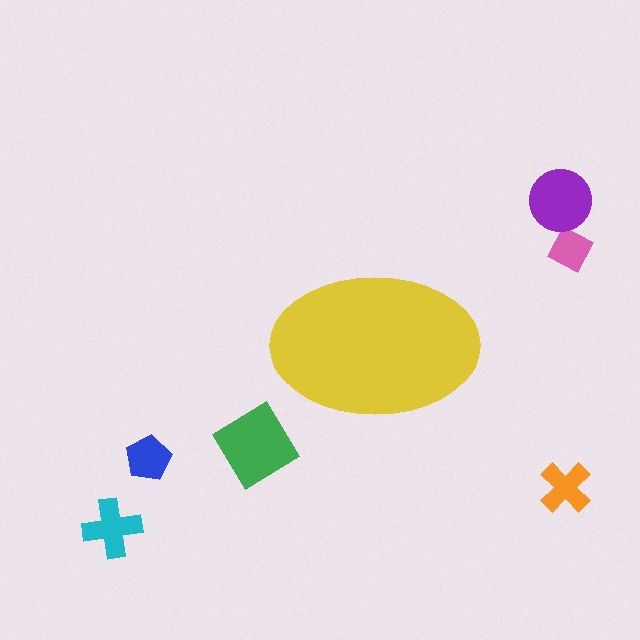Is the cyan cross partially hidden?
No, the cyan cross is fully visible.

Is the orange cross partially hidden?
No, the orange cross is fully visible.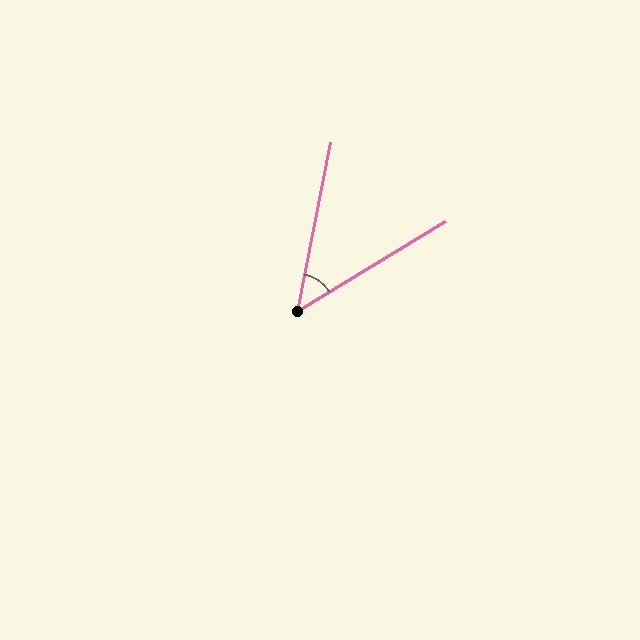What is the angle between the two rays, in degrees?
Approximately 48 degrees.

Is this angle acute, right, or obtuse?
It is acute.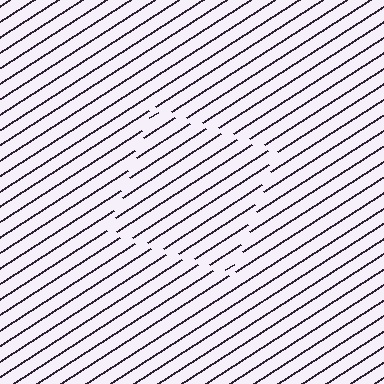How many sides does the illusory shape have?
4 sides — the line-ends trace a square.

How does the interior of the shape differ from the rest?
The interior of the shape contains the same grating, shifted by half a period — the contour is defined by the phase discontinuity where line-ends from the inner and outer gratings abut.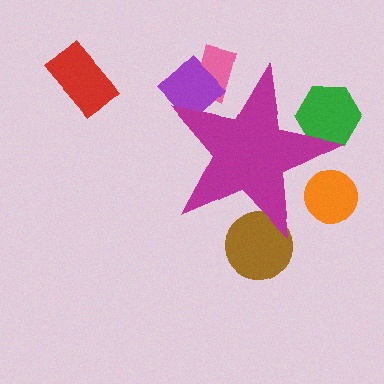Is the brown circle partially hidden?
Yes, the brown circle is partially hidden behind the magenta star.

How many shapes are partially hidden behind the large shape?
5 shapes are partially hidden.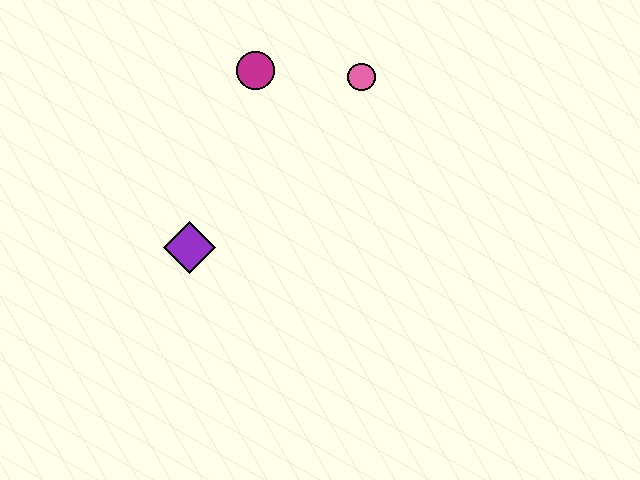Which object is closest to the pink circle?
The magenta circle is closest to the pink circle.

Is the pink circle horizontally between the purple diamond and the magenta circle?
No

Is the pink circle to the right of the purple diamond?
Yes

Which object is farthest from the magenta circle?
The purple diamond is farthest from the magenta circle.